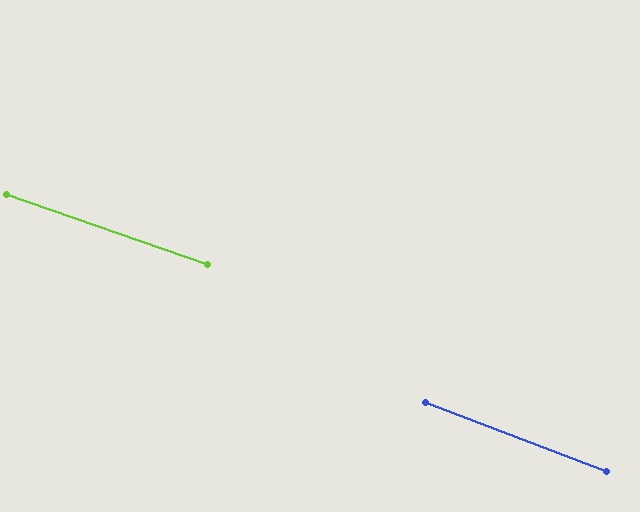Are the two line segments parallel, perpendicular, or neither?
Parallel — their directions differ by only 1.9°.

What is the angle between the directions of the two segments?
Approximately 2 degrees.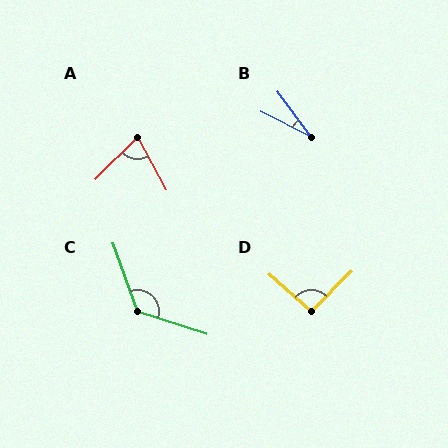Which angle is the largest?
C, at approximately 127 degrees.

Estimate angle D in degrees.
Approximately 94 degrees.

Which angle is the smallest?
B, at approximately 27 degrees.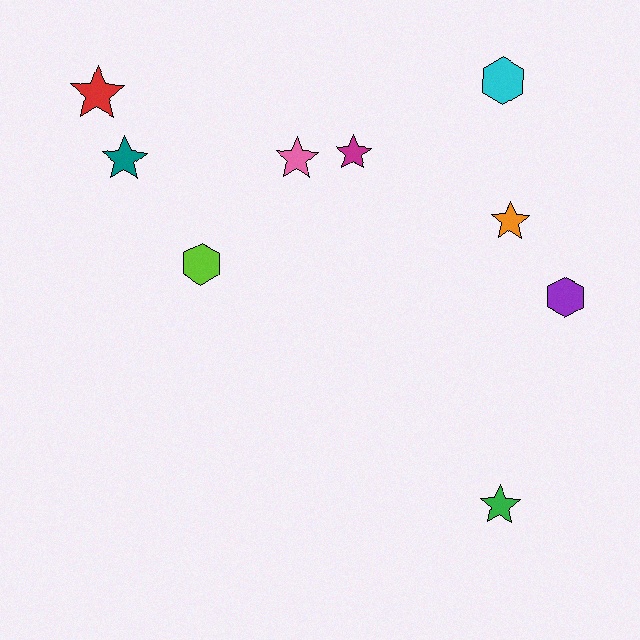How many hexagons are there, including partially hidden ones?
There are 3 hexagons.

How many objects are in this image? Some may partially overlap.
There are 9 objects.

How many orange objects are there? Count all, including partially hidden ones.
There is 1 orange object.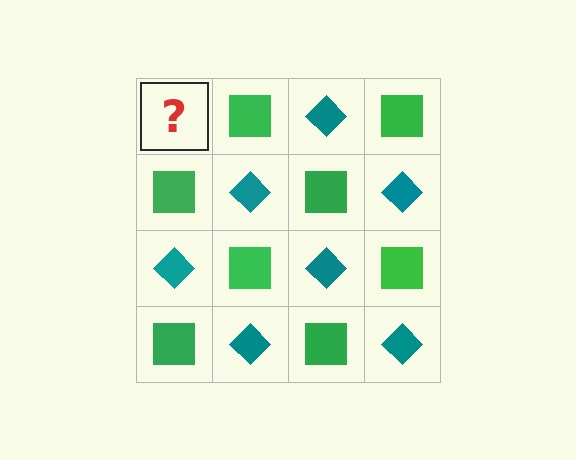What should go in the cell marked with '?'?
The missing cell should contain a teal diamond.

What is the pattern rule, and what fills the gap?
The rule is that it alternates teal diamond and green square in a checkerboard pattern. The gap should be filled with a teal diamond.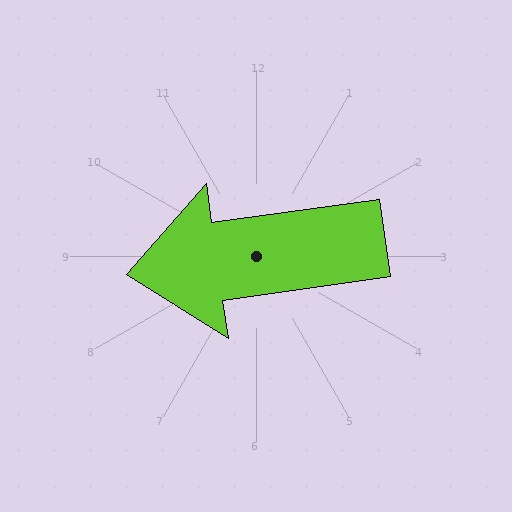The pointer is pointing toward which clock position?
Roughly 9 o'clock.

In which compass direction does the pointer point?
West.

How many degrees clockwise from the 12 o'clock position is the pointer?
Approximately 262 degrees.